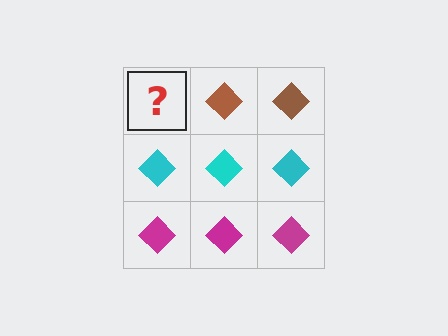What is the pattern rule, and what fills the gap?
The rule is that each row has a consistent color. The gap should be filled with a brown diamond.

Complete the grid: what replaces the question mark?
The question mark should be replaced with a brown diamond.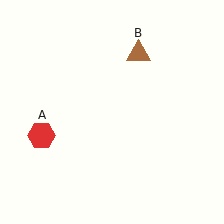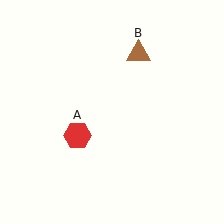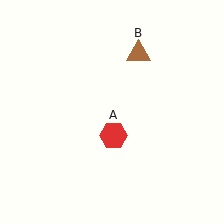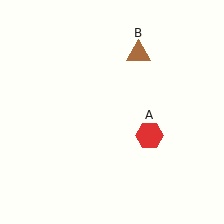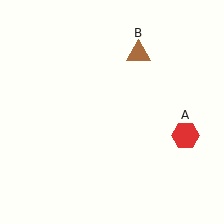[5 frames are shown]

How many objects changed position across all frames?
1 object changed position: red hexagon (object A).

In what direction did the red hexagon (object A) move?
The red hexagon (object A) moved right.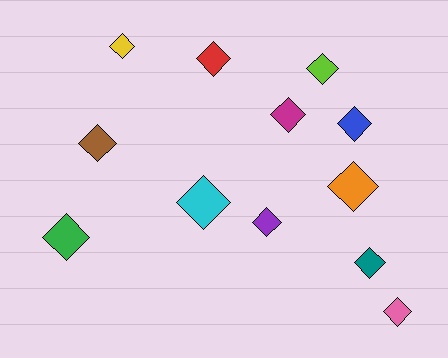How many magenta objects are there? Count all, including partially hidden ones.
There is 1 magenta object.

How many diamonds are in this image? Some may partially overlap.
There are 12 diamonds.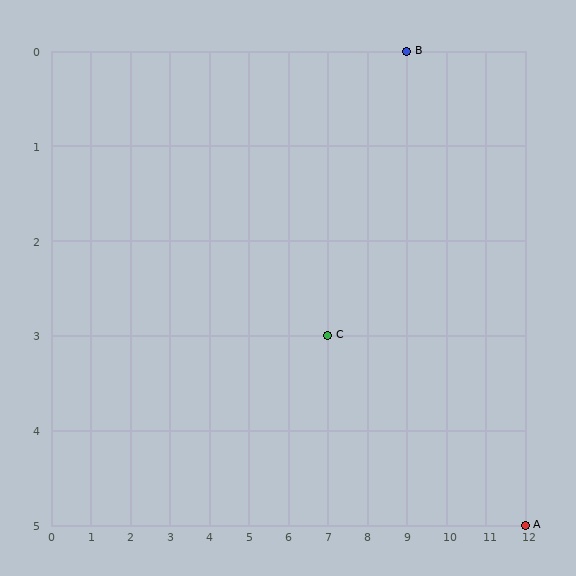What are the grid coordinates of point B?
Point B is at grid coordinates (9, 0).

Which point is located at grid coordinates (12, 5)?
Point A is at (12, 5).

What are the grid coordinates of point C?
Point C is at grid coordinates (7, 3).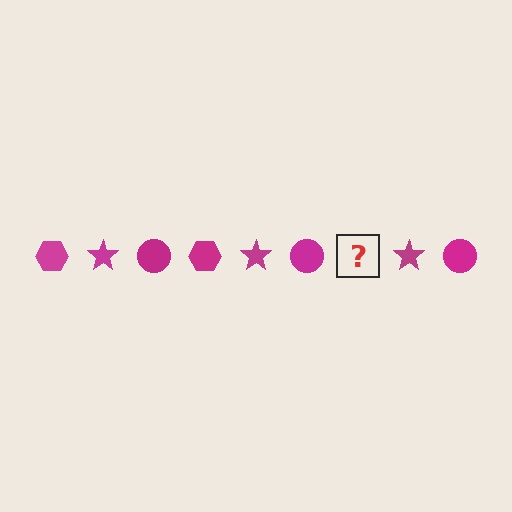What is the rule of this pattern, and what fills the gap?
The rule is that the pattern cycles through hexagon, star, circle shapes in magenta. The gap should be filled with a magenta hexagon.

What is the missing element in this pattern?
The missing element is a magenta hexagon.